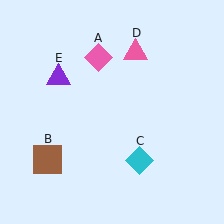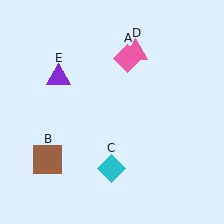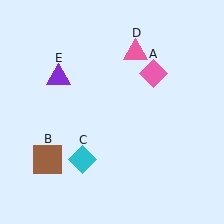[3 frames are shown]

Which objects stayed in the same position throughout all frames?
Brown square (object B) and pink triangle (object D) and purple triangle (object E) remained stationary.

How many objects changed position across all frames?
2 objects changed position: pink diamond (object A), cyan diamond (object C).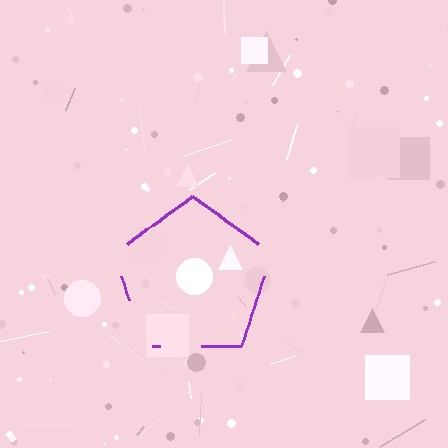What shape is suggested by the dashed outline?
The dashed outline suggests a pentagon.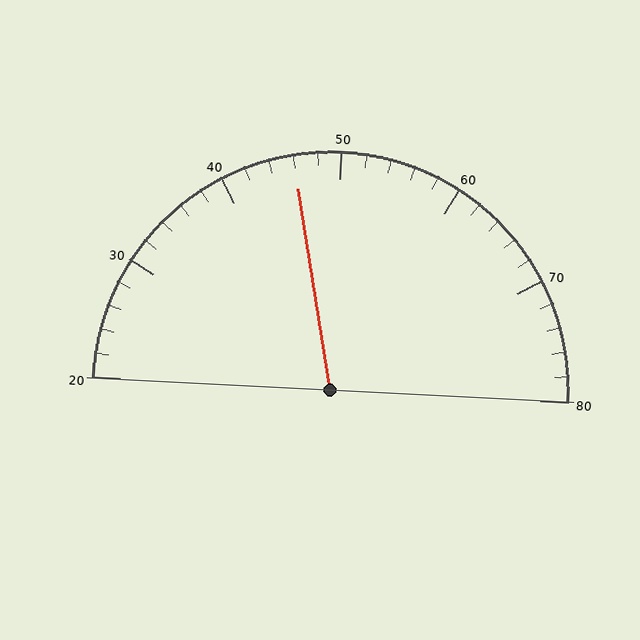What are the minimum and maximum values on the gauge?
The gauge ranges from 20 to 80.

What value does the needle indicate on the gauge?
The needle indicates approximately 46.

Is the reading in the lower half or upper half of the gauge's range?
The reading is in the lower half of the range (20 to 80).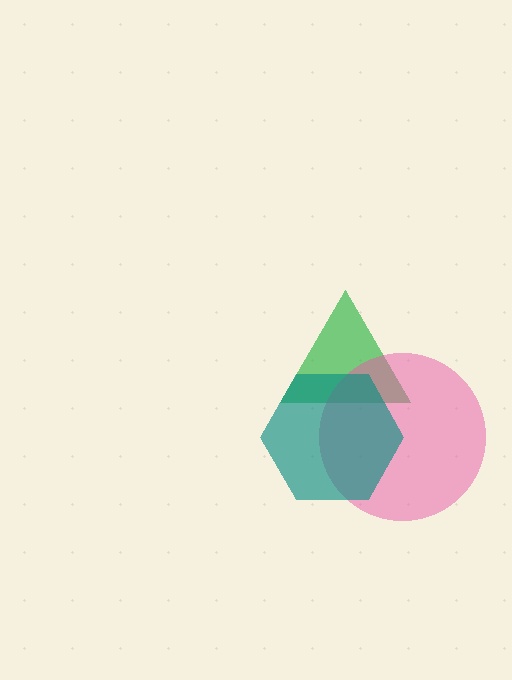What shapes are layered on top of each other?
The layered shapes are: a green triangle, a pink circle, a teal hexagon.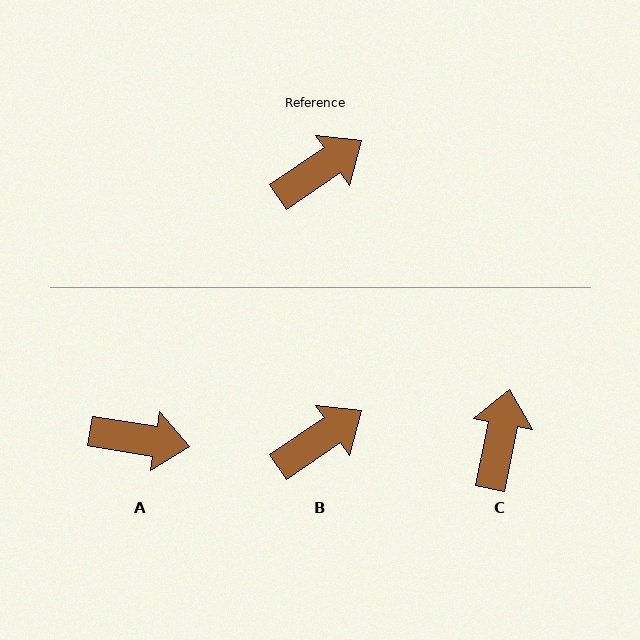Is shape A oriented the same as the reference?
No, it is off by about 43 degrees.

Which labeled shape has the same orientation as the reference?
B.